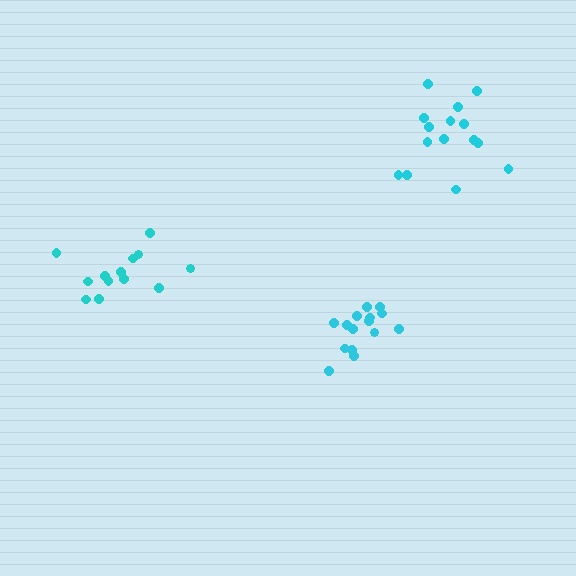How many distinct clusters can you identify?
There are 3 distinct clusters.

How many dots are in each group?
Group 1: 15 dots, Group 2: 13 dots, Group 3: 15 dots (43 total).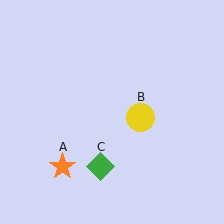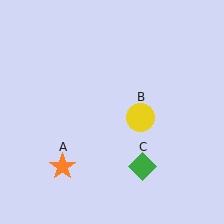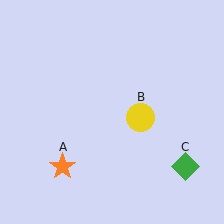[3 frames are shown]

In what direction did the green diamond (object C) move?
The green diamond (object C) moved right.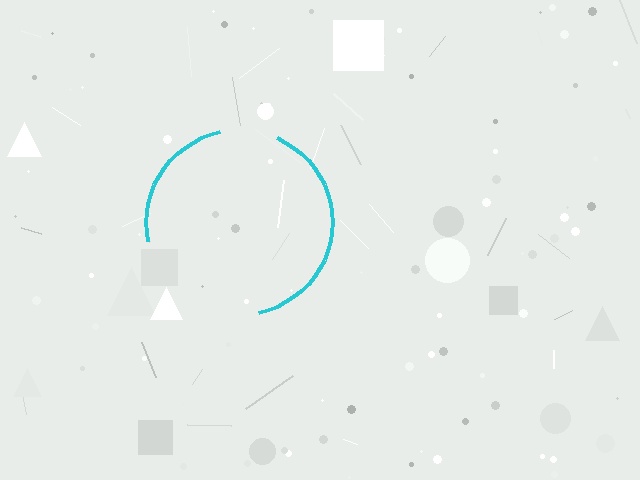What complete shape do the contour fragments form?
The contour fragments form a circle.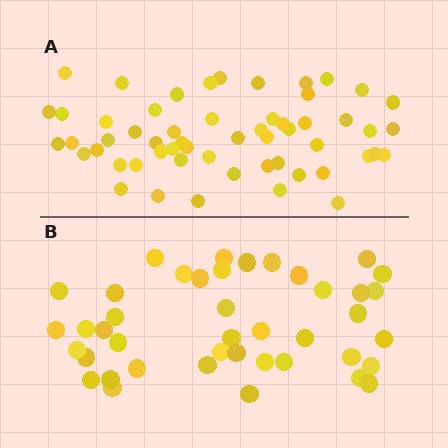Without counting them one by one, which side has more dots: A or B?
Region A (the top region) has more dots.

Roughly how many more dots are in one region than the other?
Region A has approximately 15 more dots than region B.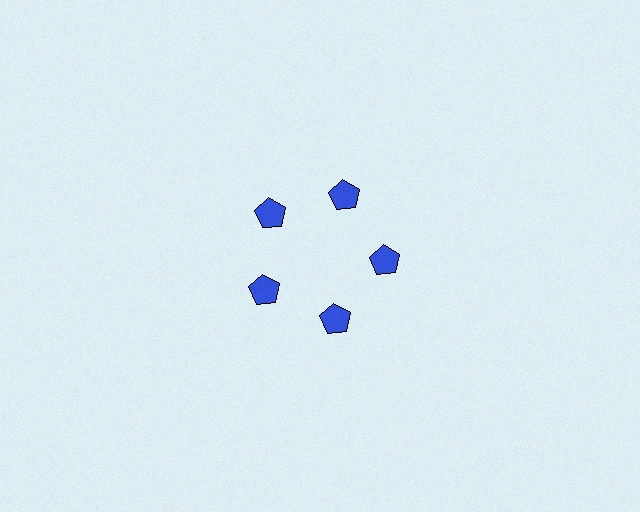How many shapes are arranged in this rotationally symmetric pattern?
There are 5 shapes, arranged in 5 groups of 1.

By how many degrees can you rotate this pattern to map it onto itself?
The pattern maps onto itself every 72 degrees of rotation.